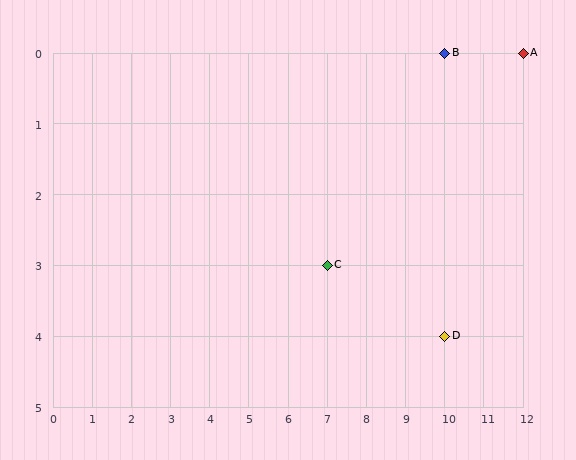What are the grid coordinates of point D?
Point D is at grid coordinates (10, 4).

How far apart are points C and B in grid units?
Points C and B are 3 columns and 3 rows apart (about 4.2 grid units diagonally).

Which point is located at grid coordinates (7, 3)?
Point C is at (7, 3).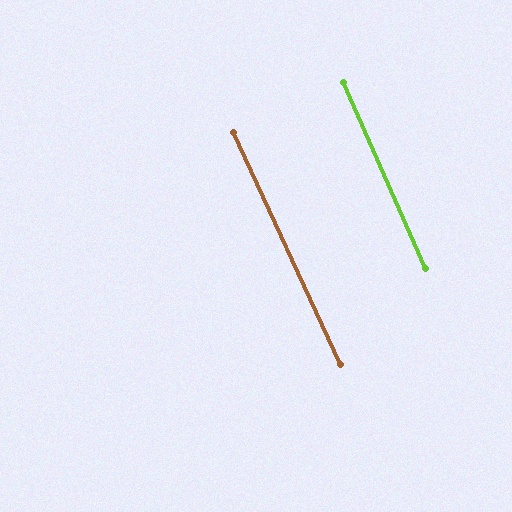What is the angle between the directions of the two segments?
Approximately 1 degree.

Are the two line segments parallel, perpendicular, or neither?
Parallel — their directions differ by only 0.9°.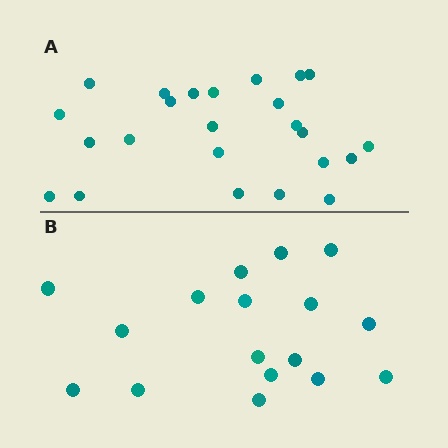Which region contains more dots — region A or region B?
Region A (the top region) has more dots.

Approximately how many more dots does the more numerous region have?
Region A has roughly 8 or so more dots than region B.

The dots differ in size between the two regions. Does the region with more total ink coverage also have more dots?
No. Region B has more total ink coverage because its dots are larger, but region A actually contains more individual dots. Total area can be misleading — the number of items is what matters here.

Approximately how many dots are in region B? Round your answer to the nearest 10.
About 20 dots. (The exact count is 17, which rounds to 20.)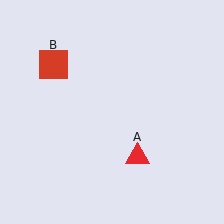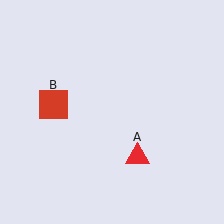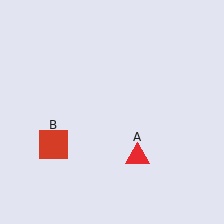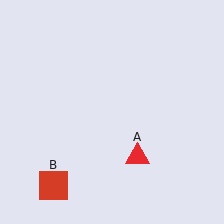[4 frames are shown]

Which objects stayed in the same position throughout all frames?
Red triangle (object A) remained stationary.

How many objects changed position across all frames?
1 object changed position: red square (object B).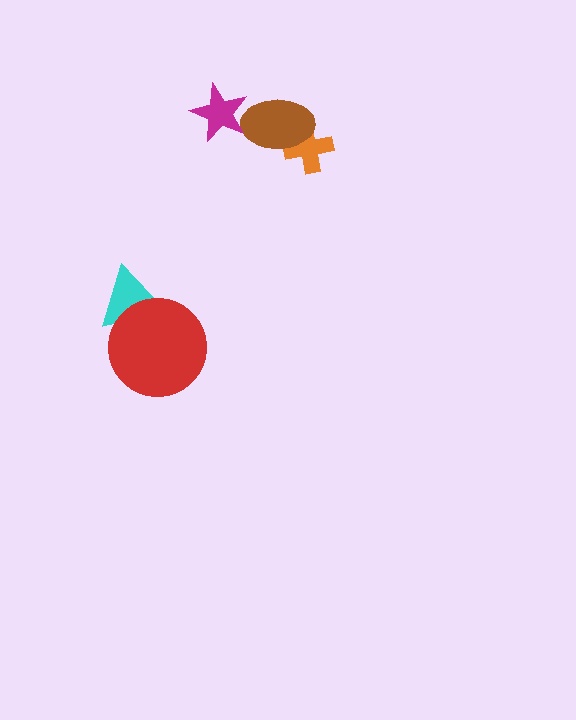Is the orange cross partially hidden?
Yes, it is partially covered by another shape.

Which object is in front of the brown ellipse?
The magenta star is in front of the brown ellipse.